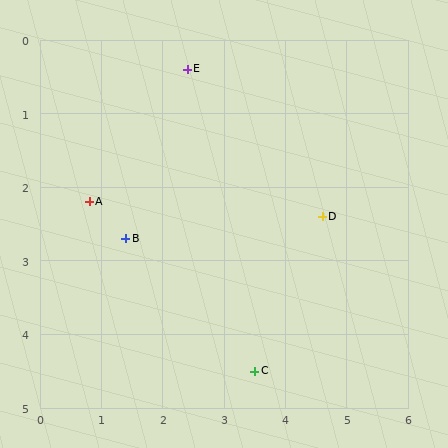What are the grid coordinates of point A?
Point A is at approximately (0.8, 2.2).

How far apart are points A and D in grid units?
Points A and D are about 3.8 grid units apart.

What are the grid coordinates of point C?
Point C is at approximately (3.5, 4.5).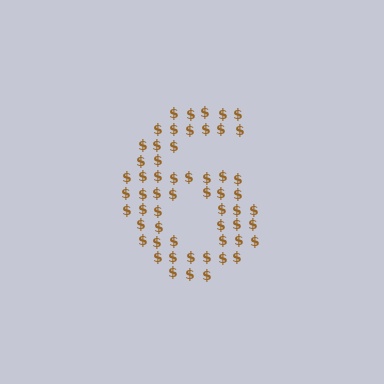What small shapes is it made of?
It is made of small dollar signs.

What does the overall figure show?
The overall figure shows the digit 6.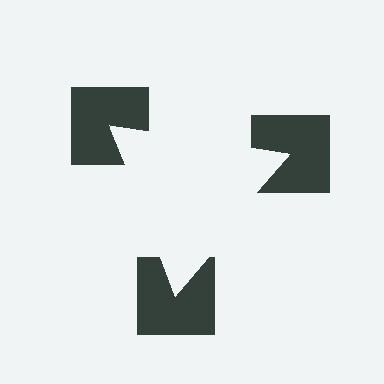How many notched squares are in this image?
There are 3 — one at each vertex of the illusory triangle.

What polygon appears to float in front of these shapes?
An illusory triangle — its edges are inferred from the aligned wedge cuts in the notched squares, not physically drawn.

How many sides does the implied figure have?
3 sides.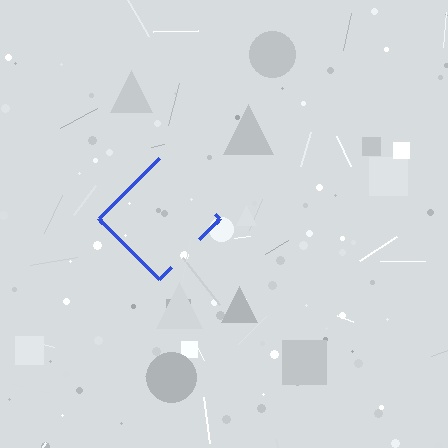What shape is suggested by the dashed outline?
The dashed outline suggests a diamond.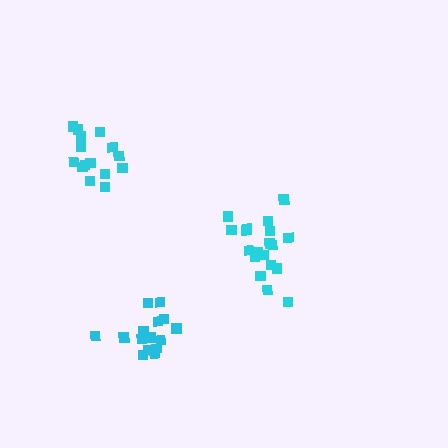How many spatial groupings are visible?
There are 3 spatial groupings.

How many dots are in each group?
Group 1: 15 dots, Group 2: 16 dots, Group 3: 19 dots (50 total).